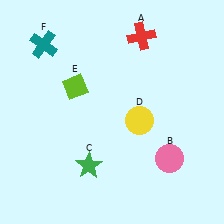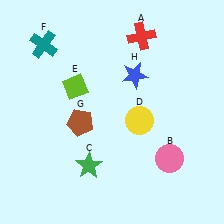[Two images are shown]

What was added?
A brown pentagon (G), a blue star (H) were added in Image 2.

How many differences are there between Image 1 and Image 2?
There are 2 differences between the two images.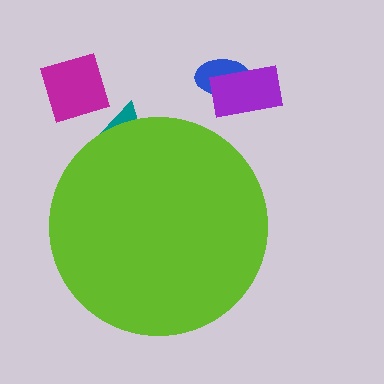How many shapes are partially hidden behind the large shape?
1 shape is partially hidden.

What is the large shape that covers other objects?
A lime circle.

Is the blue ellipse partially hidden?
No, the blue ellipse is fully visible.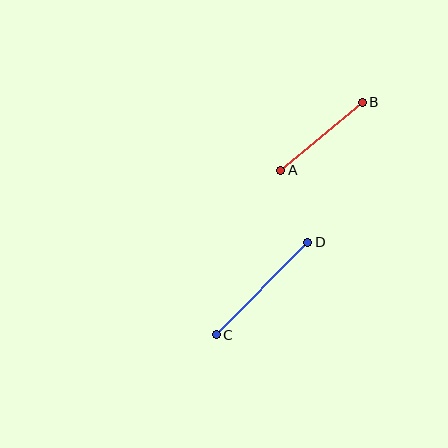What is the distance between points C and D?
The distance is approximately 130 pixels.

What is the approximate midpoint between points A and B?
The midpoint is at approximately (321, 136) pixels.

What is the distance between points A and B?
The distance is approximately 106 pixels.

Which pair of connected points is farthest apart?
Points C and D are farthest apart.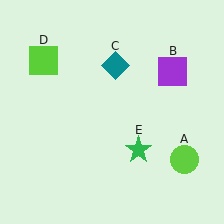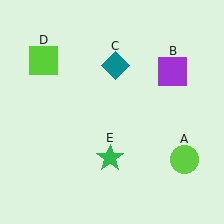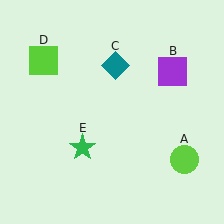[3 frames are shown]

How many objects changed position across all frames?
1 object changed position: green star (object E).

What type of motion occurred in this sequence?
The green star (object E) rotated clockwise around the center of the scene.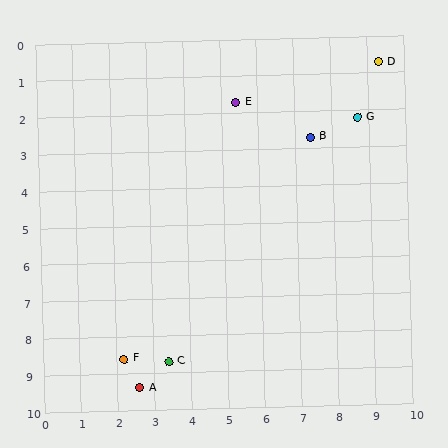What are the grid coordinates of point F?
Point F is at approximately (2.2, 8.6).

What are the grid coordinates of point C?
Point C is at approximately (3.4, 8.7).